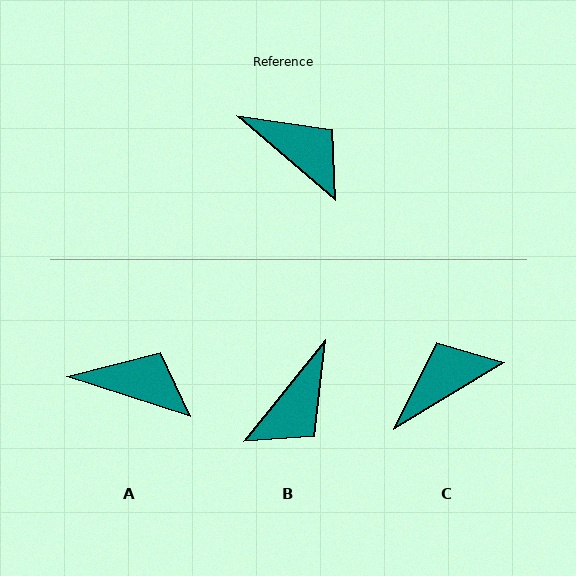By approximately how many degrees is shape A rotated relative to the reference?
Approximately 23 degrees counter-clockwise.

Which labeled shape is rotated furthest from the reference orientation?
B, about 88 degrees away.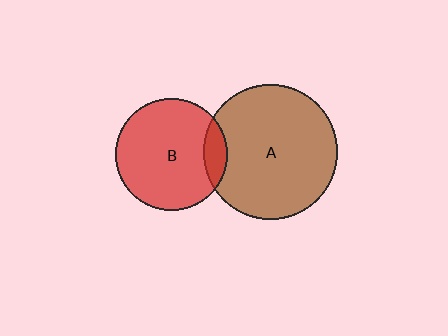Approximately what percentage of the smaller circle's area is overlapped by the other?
Approximately 10%.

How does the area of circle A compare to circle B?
Approximately 1.4 times.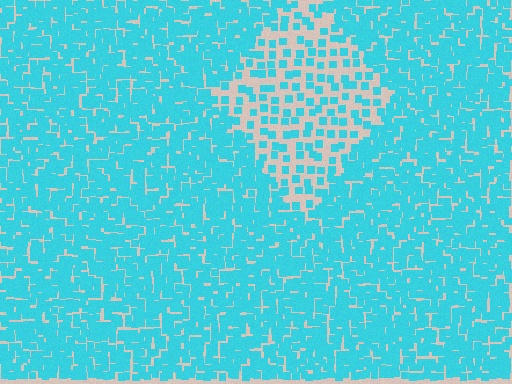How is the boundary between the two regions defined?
The boundary is defined by a change in element density (approximately 2.6x ratio). All elements are the same color, size, and shape.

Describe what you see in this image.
The image contains small cyan elements arranged at two different densities. A diamond-shaped region is visible where the elements are less densely packed than the surrounding area.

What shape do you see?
I see a diamond.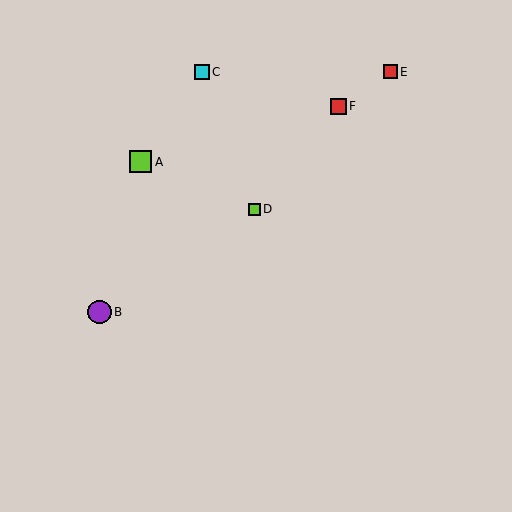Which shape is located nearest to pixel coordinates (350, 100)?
The red square (labeled F) at (338, 106) is nearest to that location.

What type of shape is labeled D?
Shape D is a lime square.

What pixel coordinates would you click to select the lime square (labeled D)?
Click at (254, 209) to select the lime square D.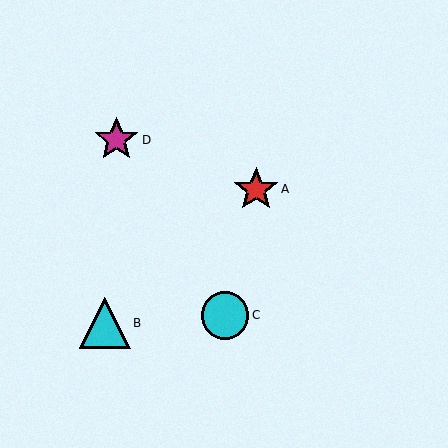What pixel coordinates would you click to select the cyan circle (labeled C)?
Click at (225, 315) to select the cyan circle C.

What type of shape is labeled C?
Shape C is a cyan circle.